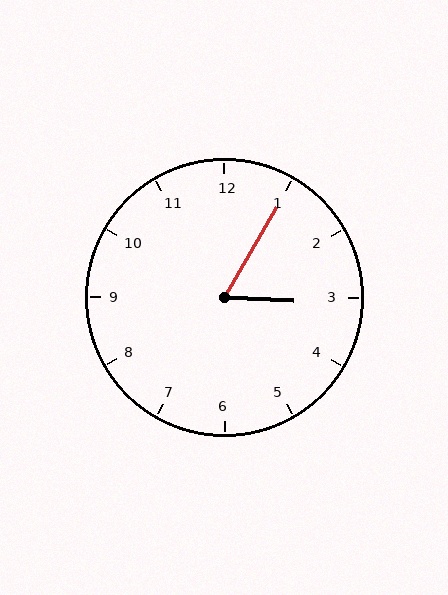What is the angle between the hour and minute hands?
Approximately 62 degrees.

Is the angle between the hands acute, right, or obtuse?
It is acute.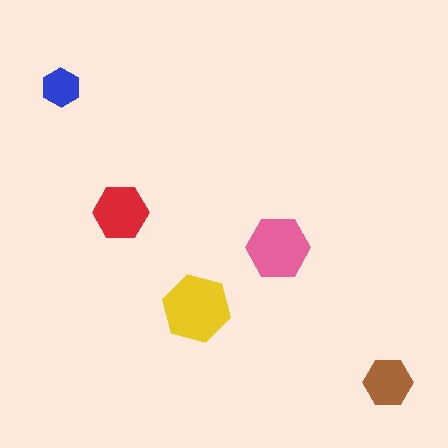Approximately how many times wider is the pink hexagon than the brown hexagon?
About 1.5 times wider.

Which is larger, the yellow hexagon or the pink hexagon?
The yellow one.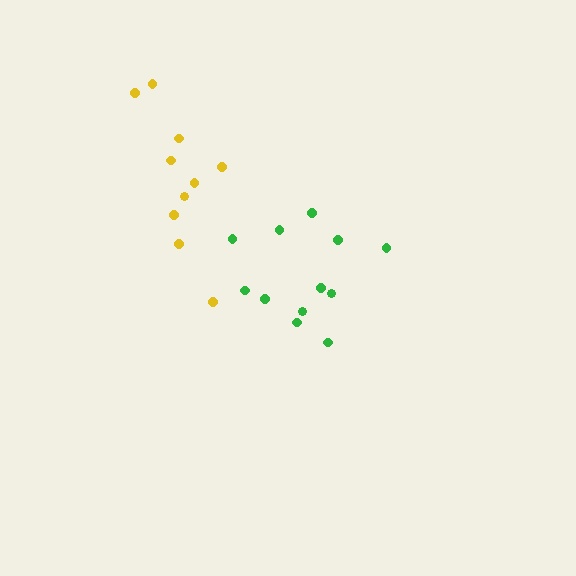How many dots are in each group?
Group 1: 12 dots, Group 2: 10 dots (22 total).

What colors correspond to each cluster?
The clusters are colored: green, yellow.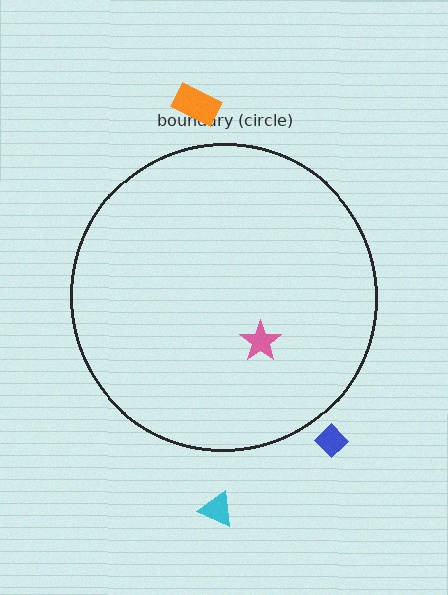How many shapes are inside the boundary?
1 inside, 3 outside.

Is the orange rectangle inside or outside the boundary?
Outside.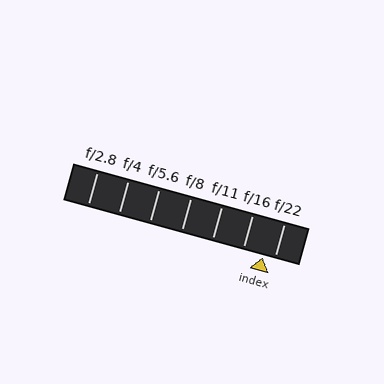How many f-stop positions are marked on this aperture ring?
There are 7 f-stop positions marked.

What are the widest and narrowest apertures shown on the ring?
The widest aperture shown is f/2.8 and the narrowest is f/22.